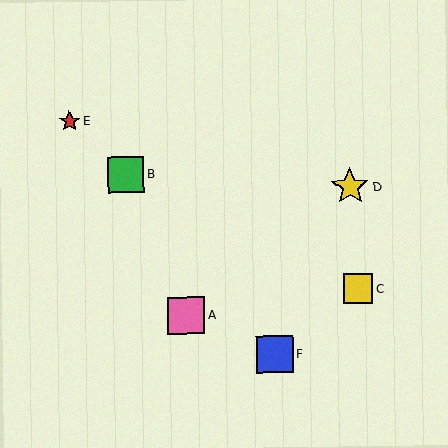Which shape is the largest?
The yellow star (labeled D) is the largest.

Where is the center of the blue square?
The center of the blue square is at (275, 354).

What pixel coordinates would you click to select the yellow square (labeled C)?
Click at (358, 289) to select the yellow square C.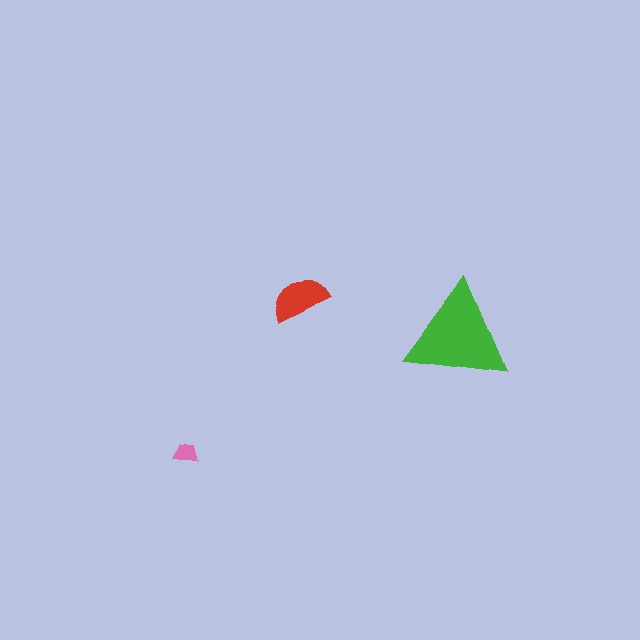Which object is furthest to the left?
The pink trapezoid is leftmost.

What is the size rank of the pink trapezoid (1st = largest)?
3rd.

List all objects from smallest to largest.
The pink trapezoid, the red semicircle, the green triangle.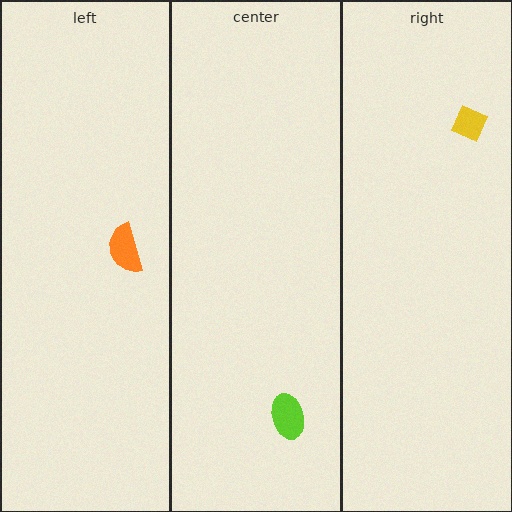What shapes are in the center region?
The lime ellipse.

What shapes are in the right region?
The yellow diamond.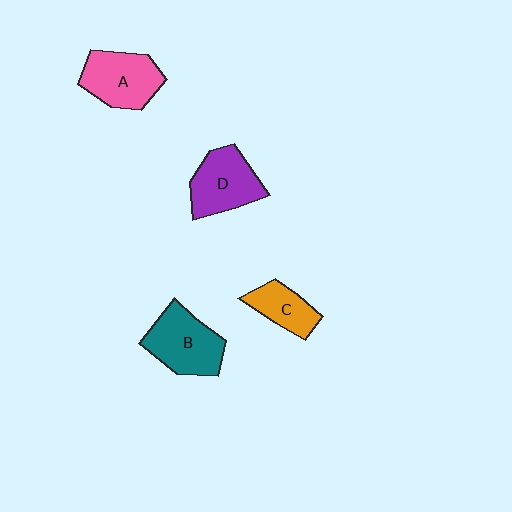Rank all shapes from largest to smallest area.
From largest to smallest: B (teal), A (pink), D (purple), C (orange).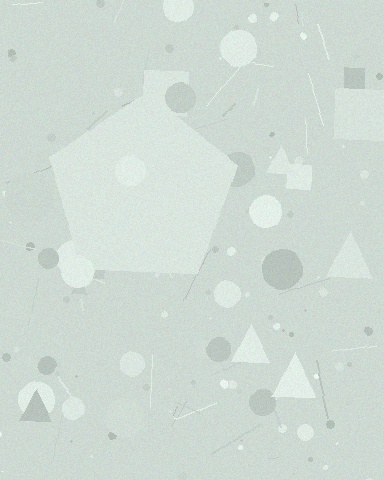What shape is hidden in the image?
A pentagon is hidden in the image.